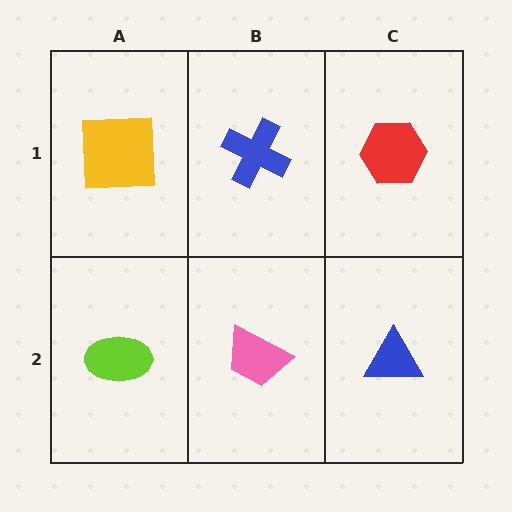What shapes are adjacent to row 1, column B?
A pink trapezoid (row 2, column B), a yellow square (row 1, column A), a red hexagon (row 1, column C).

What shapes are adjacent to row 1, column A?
A lime ellipse (row 2, column A), a blue cross (row 1, column B).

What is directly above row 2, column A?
A yellow square.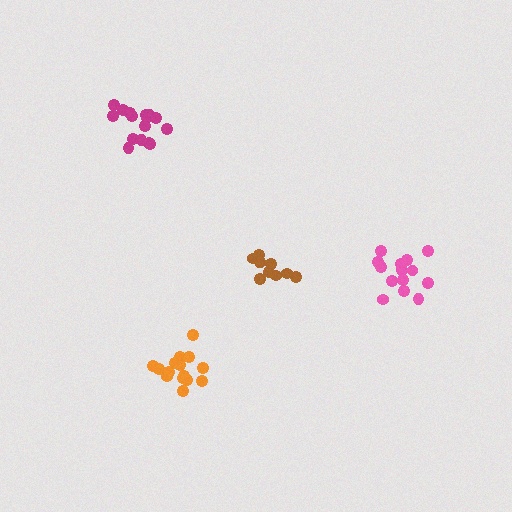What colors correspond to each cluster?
The clusters are colored: brown, magenta, pink, orange.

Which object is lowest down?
The orange cluster is bottommost.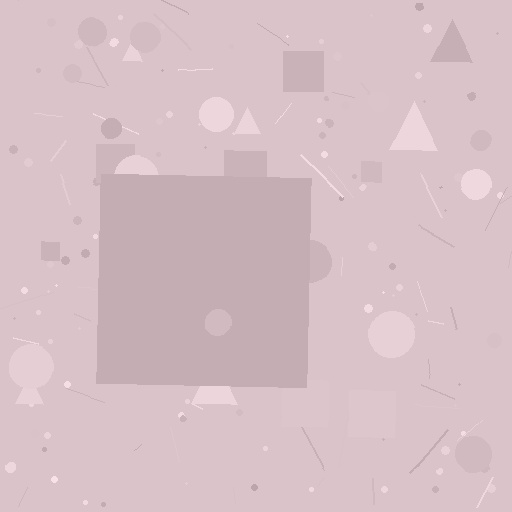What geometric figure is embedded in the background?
A square is embedded in the background.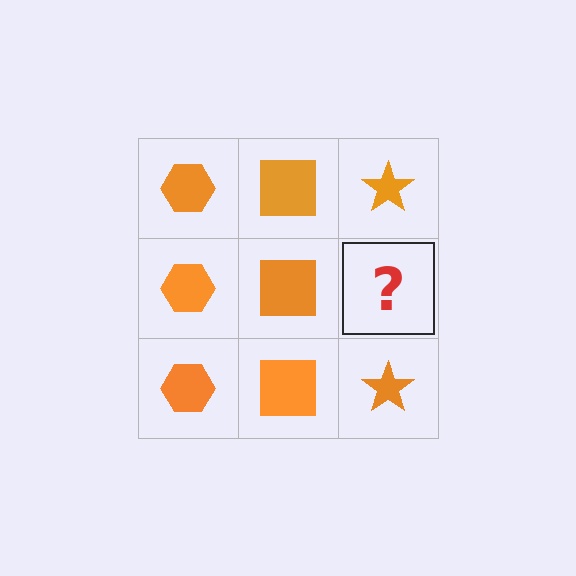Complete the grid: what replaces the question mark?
The question mark should be replaced with an orange star.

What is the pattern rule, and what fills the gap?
The rule is that each column has a consistent shape. The gap should be filled with an orange star.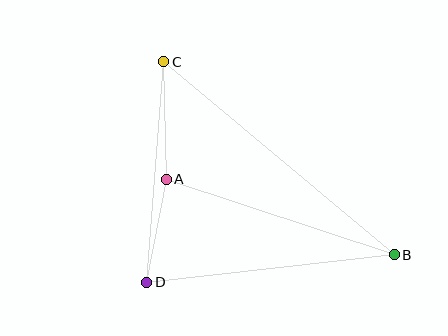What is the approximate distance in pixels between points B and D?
The distance between B and D is approximately 249 pixels.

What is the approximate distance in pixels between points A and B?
The distance between A and B is approximately 241 pixels.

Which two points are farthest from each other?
Points B and C are farthest from each other.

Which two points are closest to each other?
Points A and D are closest to each other.